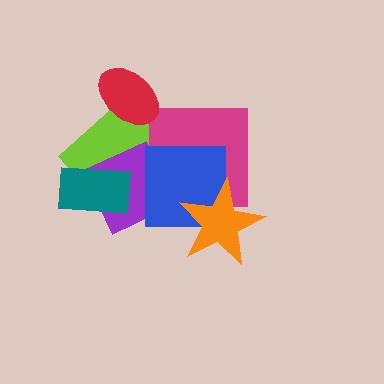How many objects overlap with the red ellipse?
1 object overlaps with the red ellipse.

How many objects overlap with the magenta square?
4 objects overlap with the magenta square.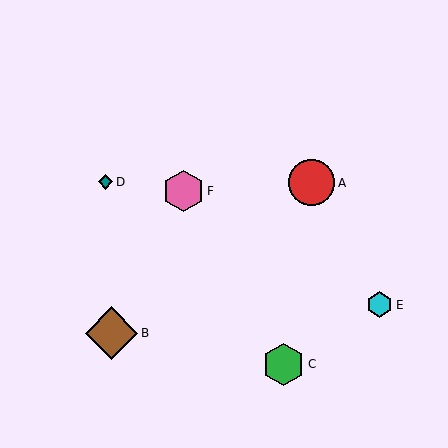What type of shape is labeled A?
Shape A is a red circle.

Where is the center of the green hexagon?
The center of the green hexagon is at (283, 364).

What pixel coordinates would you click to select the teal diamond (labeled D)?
Click at (106, 182) to select the teal diamond D.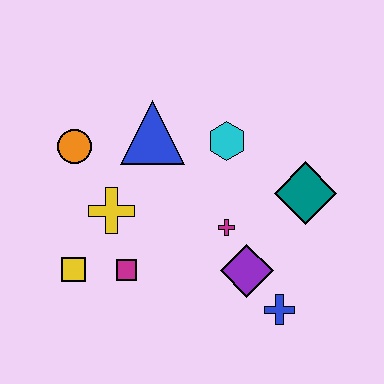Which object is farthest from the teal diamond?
The yellow square is farthest from the teal diamond.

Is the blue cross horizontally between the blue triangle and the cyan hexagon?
No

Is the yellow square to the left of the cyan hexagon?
Yes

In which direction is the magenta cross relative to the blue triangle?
The magenta cross is below the blue triangle.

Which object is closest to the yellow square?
The magenta square is closest to the yellow square.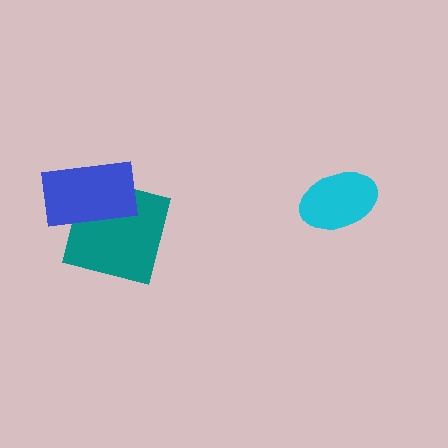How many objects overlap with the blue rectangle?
1 object overlaps with the blue rectangle.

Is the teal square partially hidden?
Yes, it is partially covered by another shape.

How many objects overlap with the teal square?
1 object overlaps with the teal square.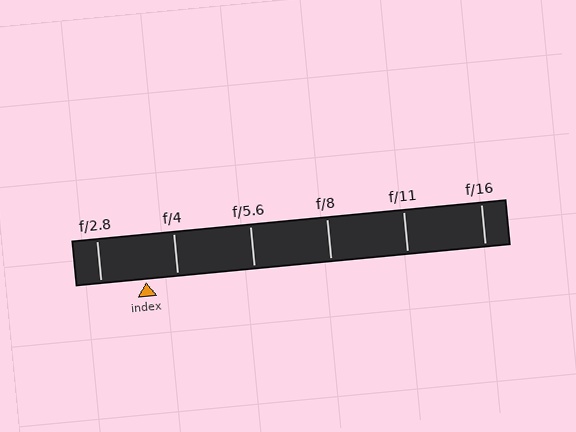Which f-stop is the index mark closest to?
The index mark is closest to f/4.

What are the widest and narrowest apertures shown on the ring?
The widest aperture shown is f/2.8 and the narrowest is f/16.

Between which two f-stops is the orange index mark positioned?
The index mark is between f/2.8 and f/4.